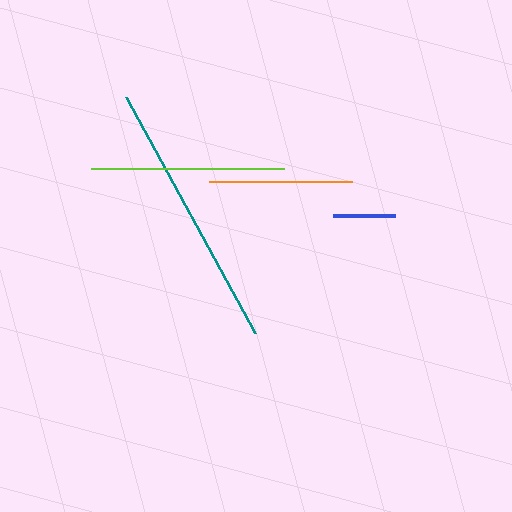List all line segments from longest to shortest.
From longest to shortest: teal, lime, orange, blue.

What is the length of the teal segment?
The teal segment is approximately 269 pixels long.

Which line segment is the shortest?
The blue line is the shortest at approximately 62 pixels.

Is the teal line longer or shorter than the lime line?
The teal line is longer than the lime line.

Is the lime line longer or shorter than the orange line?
The lime line is longer than the orange line.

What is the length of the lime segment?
The lime segment is approximately 192 pixels long.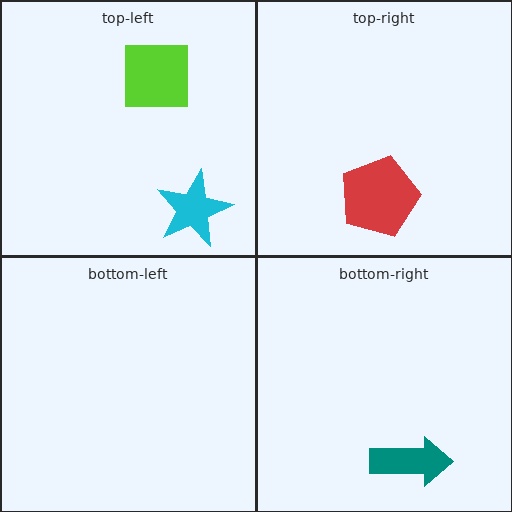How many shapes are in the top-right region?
1.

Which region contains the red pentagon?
The top-right region.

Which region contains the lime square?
The top-left region.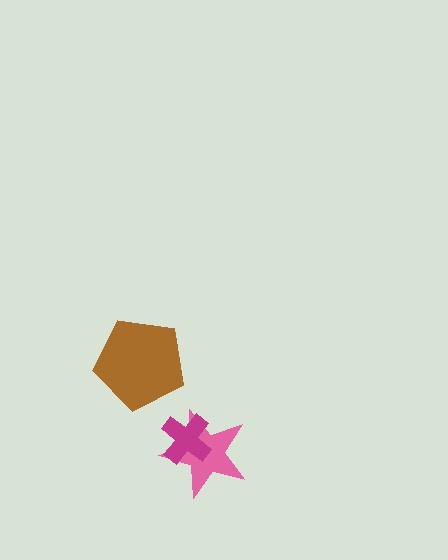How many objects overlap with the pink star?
1 object overlaps with the pink star.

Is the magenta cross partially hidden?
No, no other shape covers it.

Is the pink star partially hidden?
Yes, it is partially covered by another shape.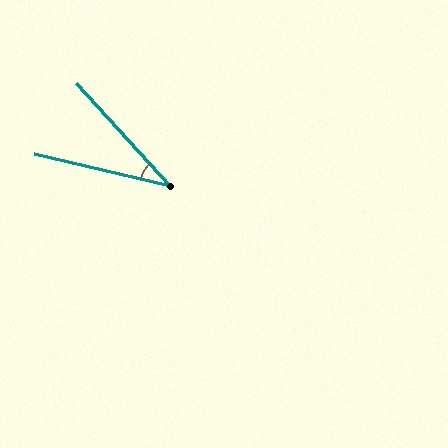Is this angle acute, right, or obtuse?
It is acute.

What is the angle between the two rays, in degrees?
Approximately 35 degrees.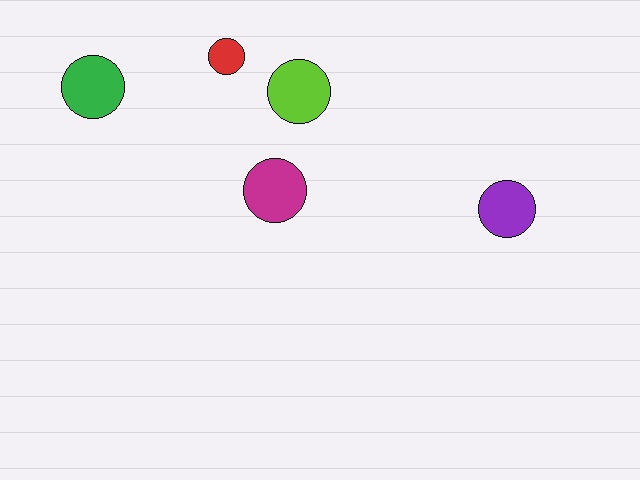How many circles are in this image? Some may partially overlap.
There are 5 circles.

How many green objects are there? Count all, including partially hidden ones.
There is 1 green object.